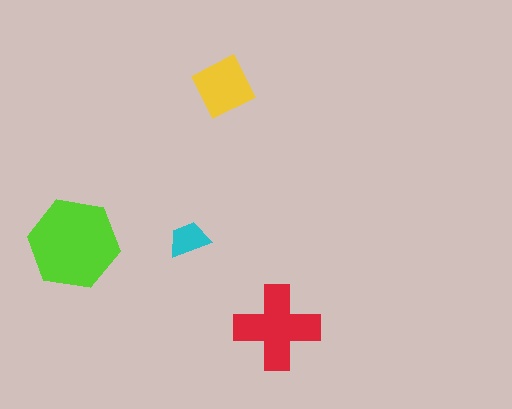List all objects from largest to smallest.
The lime hexagon, the red cross, the yellow square, the cyan trapezoid.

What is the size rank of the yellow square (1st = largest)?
3rd.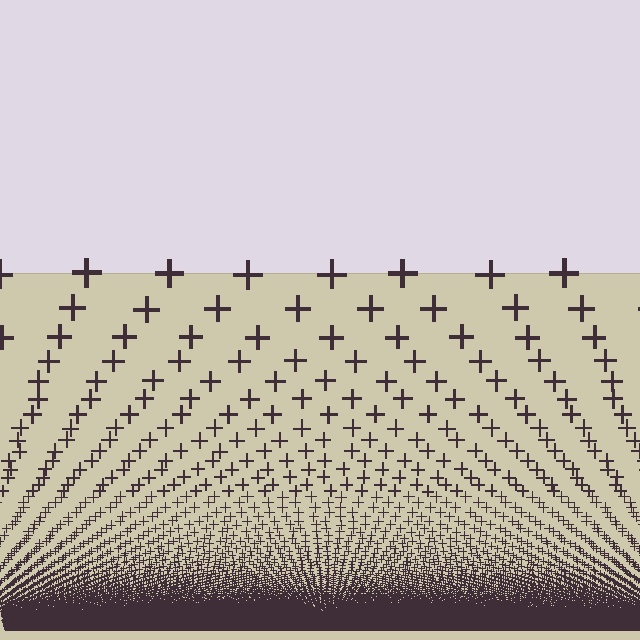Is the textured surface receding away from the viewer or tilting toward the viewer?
The surface appears to tilt toward the viewer. Texture elements get larger and sparser toward the top.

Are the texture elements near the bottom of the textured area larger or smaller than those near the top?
Smaller. The gradient is inverted — elements near the bottom are smaller and denser.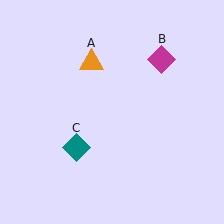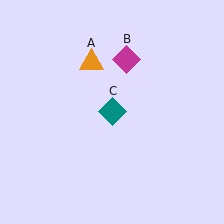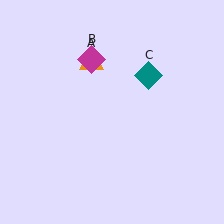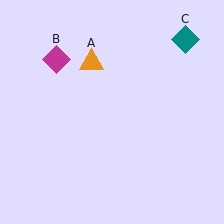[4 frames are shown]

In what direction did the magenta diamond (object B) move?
The magenta diamond (object B) moved left.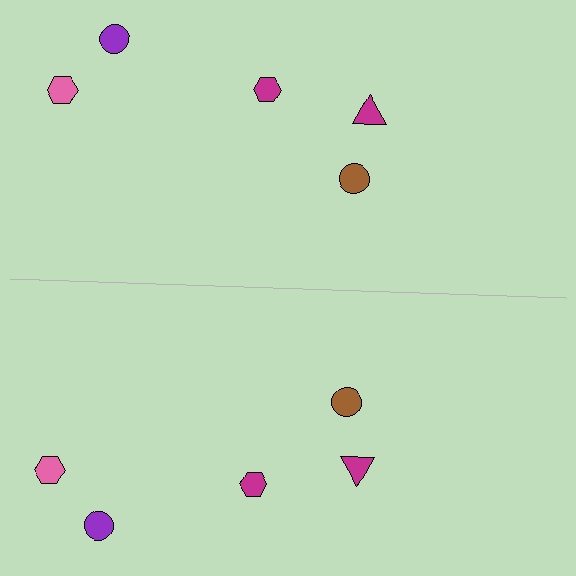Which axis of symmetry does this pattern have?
The pattern has a horizontal axis of symmetry running through the center of the image.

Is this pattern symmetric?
Yes, this pattern has bilateral (reflection) symmetry.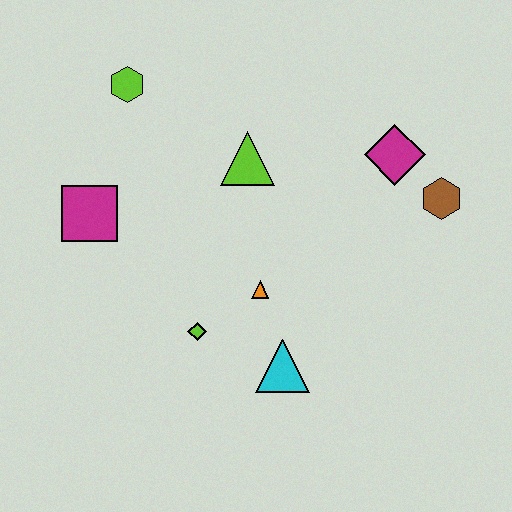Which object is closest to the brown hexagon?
The magenta diamond is closest to the brown hexagon.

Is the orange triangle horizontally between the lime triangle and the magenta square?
No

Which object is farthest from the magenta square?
The brown hexagon is farthest from the magenta square.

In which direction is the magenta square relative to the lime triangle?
The magenta square is to the left of the lime triangle.